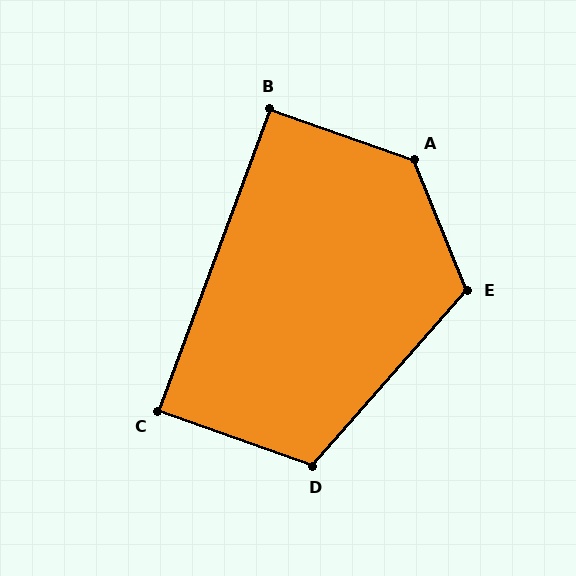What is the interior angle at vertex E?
Approximately 116 degrees (obtuse).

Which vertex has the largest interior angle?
A, at approximately 132 degrees.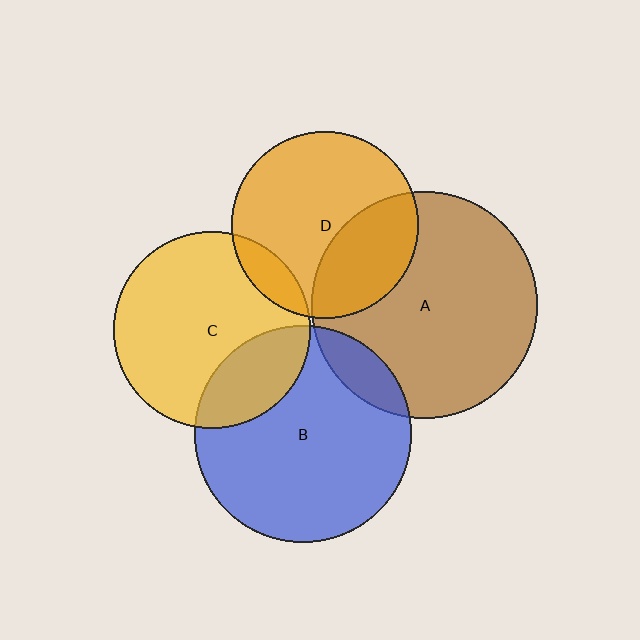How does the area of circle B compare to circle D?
Approximately 1.4 times.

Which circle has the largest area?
Circle A (brown).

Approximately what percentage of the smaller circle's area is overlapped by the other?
Approximately 25%.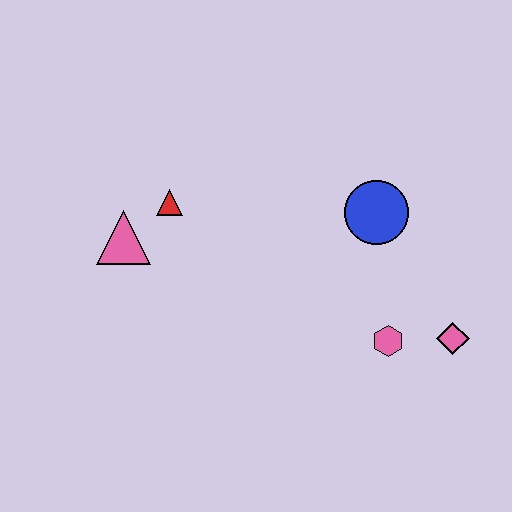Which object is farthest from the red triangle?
The pink diamond is farthest from the red triangle.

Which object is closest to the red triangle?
The pink triangle is closest to the red triangle.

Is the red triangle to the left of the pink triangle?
No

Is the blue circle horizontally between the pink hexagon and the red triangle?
Yes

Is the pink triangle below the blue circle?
Yes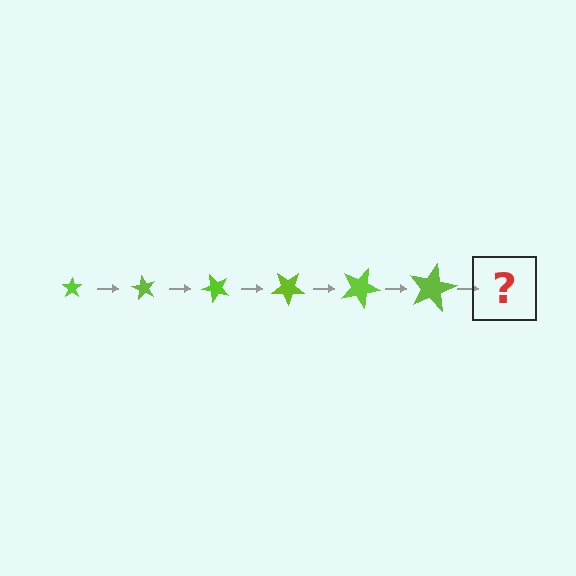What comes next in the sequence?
The next element should be a star, larger than the previous one and rotated 360 degrees from the start.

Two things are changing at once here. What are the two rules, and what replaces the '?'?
The two rules are that the star grows larger each step and it rotates 60 degrees each step. The '?' should be a star, larger than the previous one and rotated 360 degrees from the start.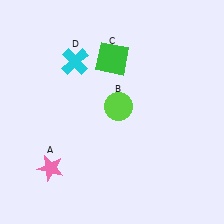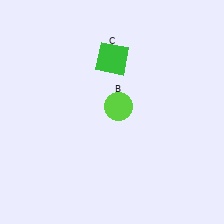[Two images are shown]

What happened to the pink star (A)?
The pink star (A) was removed in Image 2. It was in the bottom-left area of Image 1.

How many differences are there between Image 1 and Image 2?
There are 2 differences between the two images.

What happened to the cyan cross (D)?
The cyan cross (D) was removed in Image 2. It was in the top-left area of Image 1.